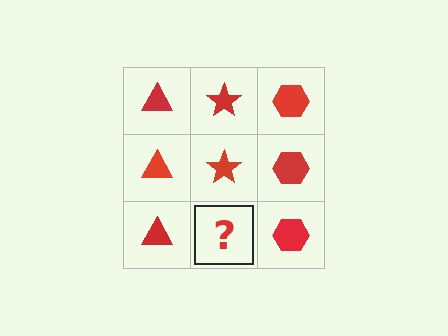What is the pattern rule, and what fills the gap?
The rule is that each column has a consistent shape. The gap should be filled with a red star.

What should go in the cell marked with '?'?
The missing cell should contain a red star.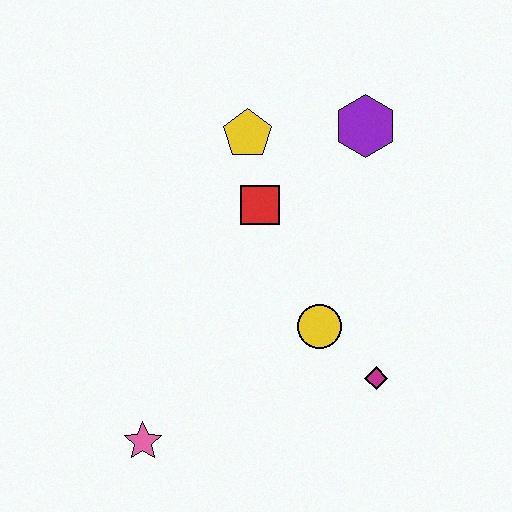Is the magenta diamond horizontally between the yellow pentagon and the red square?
No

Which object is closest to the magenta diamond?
The yellow circle is closest to the magenta diamond.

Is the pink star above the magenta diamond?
No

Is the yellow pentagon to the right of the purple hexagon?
No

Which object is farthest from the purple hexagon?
The pink star is farthest from the purple hexagon.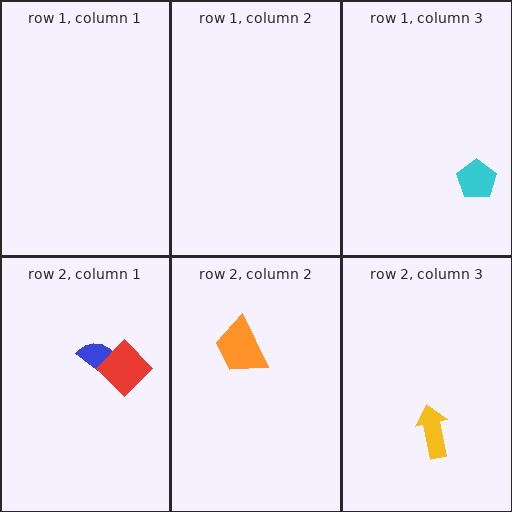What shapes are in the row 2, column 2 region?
The orange trapezoid.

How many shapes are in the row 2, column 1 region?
2.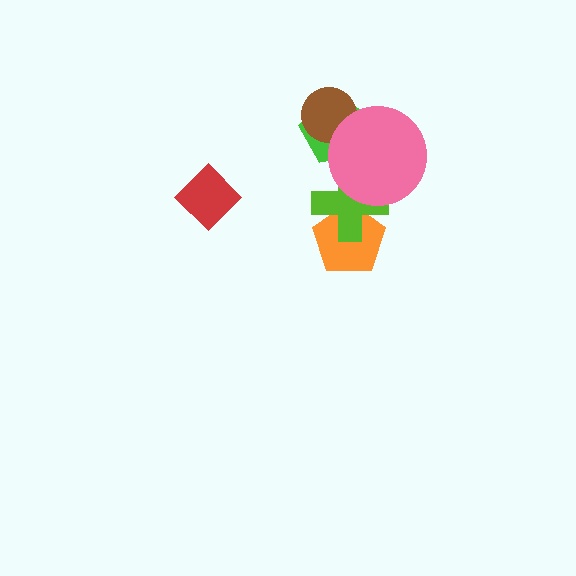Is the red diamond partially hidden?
No, no other shape covers it.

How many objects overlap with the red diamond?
0 objects overlap with the red diamond.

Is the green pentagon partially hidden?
Yes, it is partially covered by another shape.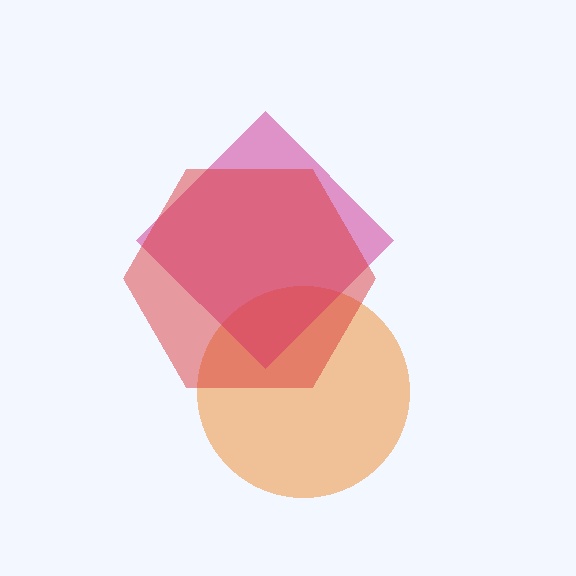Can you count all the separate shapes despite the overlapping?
Yes, there are 3 separate shapes.